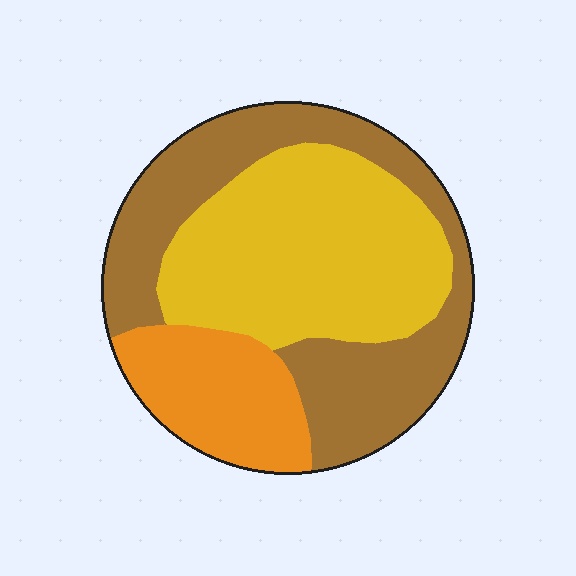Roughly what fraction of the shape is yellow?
Yellow covers about 40% of the shape.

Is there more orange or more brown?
Brown.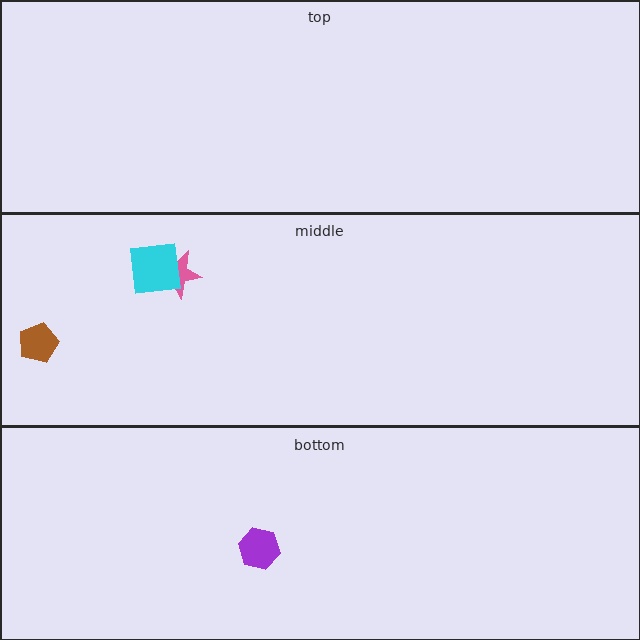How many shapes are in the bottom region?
1.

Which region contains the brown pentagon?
The middle region.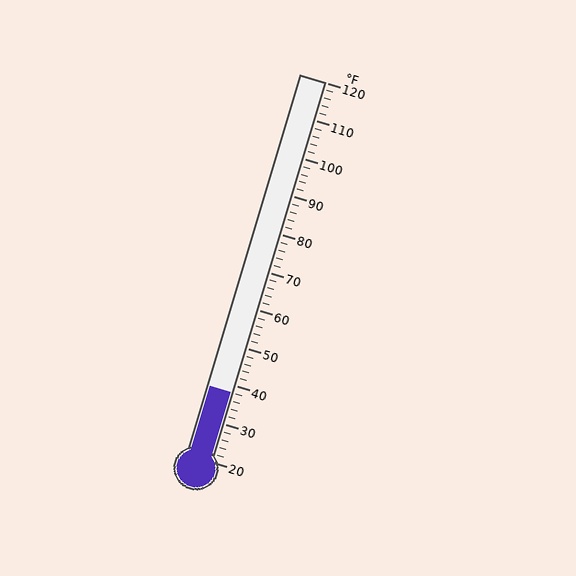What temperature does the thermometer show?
The thermometer shows approximately 38°F.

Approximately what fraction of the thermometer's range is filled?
The thermometer is filled to approximately 20% of its range.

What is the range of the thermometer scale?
The thermometer scale ranges from 20°F to 120°F.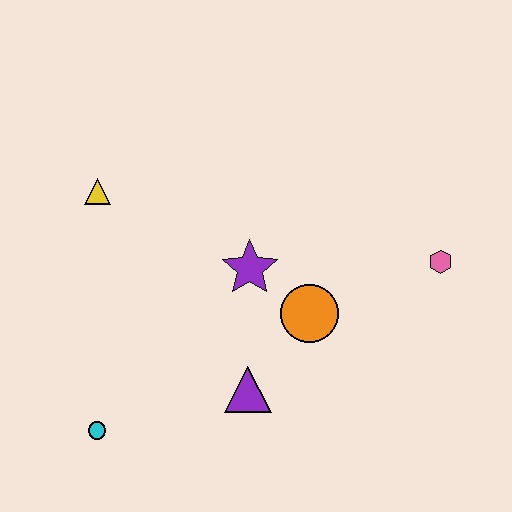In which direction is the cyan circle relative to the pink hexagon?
The cyan circle is to the left of the pink hexagon.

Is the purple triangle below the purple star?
Yes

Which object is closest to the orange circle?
The purple star is closest to the orange circle.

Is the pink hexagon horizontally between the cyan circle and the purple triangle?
No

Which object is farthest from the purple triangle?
The yellow triangle is farthest from the purple triangle.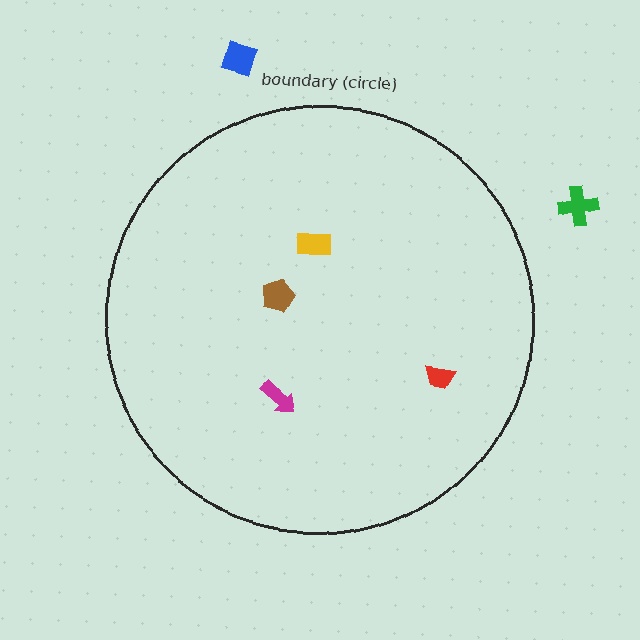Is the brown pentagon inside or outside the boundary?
Inside.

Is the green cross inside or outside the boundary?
Outside.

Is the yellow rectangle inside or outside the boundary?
Inside.